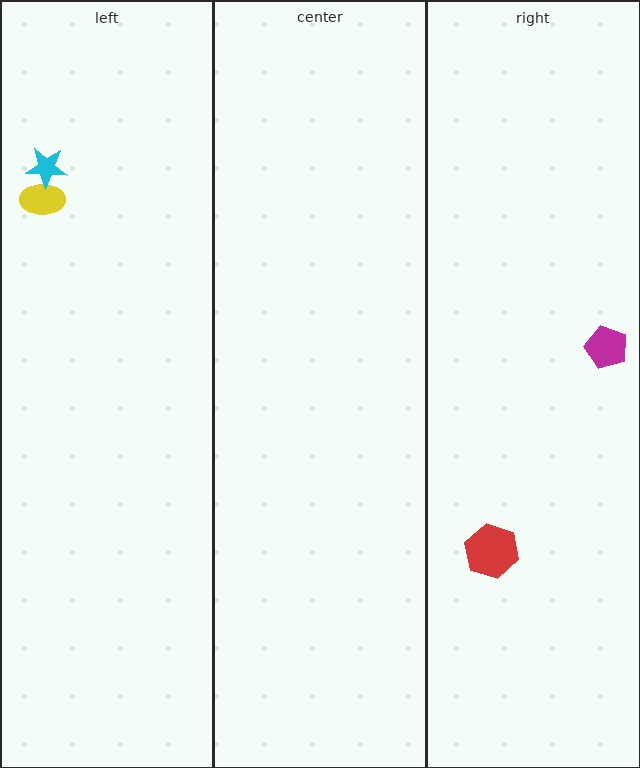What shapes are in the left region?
The yellow ellipse, the cyan star.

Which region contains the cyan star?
The left region.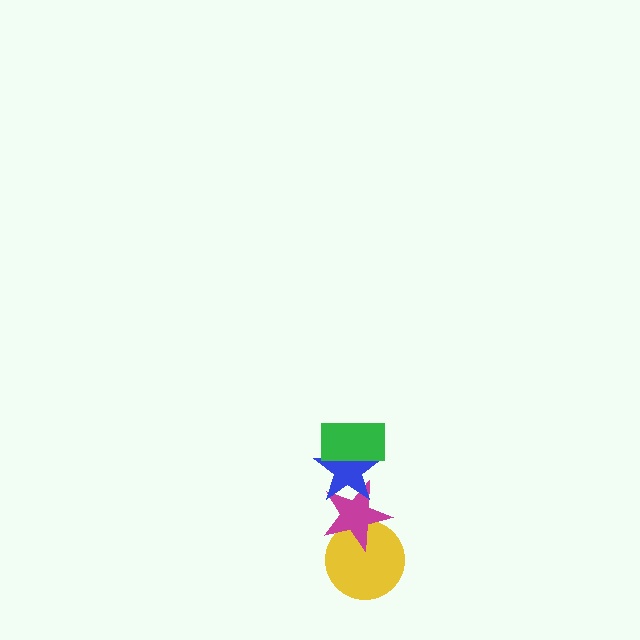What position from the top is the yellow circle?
The yellow circle is 4th from the top.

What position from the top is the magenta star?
The magenta star is 3rd from the top.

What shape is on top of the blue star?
The green rectangle is on top of the blue star.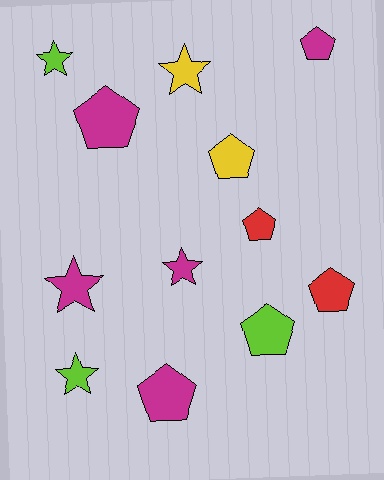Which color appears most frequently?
Magenta, with 5 objects.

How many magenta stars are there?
There are 2 magenta stars.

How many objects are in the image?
There are 12 objects.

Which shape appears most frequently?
Pentagon, with 7 objects.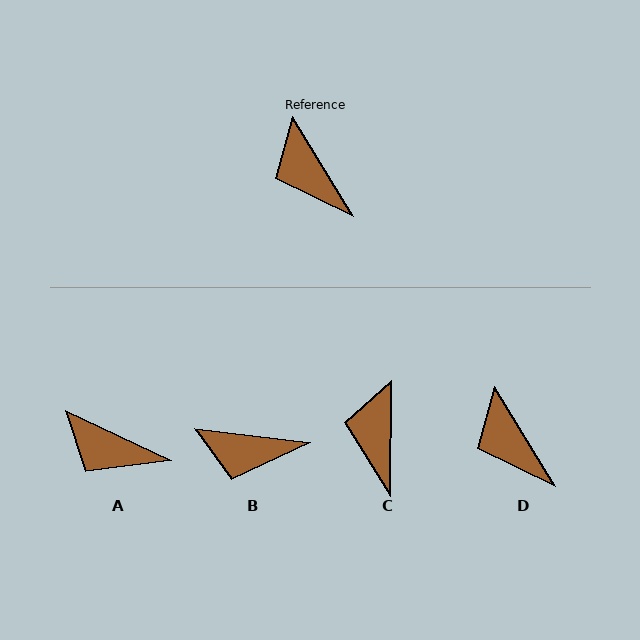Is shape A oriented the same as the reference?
No, it is off by about 33 degrees.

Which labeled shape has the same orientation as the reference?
D.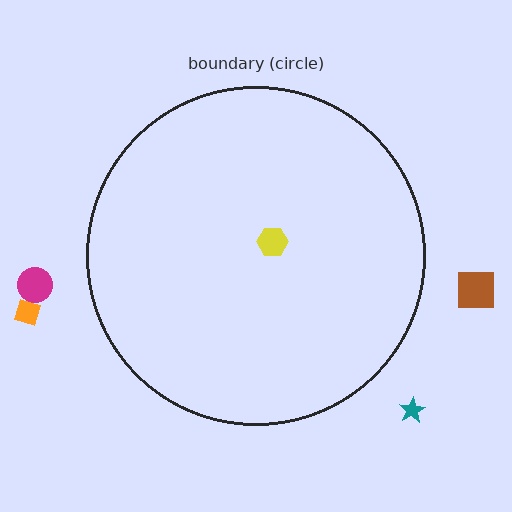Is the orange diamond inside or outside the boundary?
Outside.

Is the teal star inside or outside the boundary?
Outside.